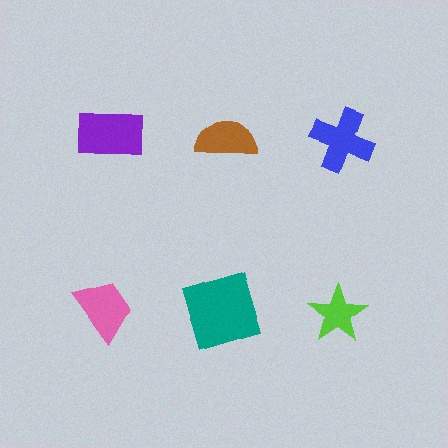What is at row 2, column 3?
A lime star.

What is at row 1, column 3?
A blue cross.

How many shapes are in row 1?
3 shapes.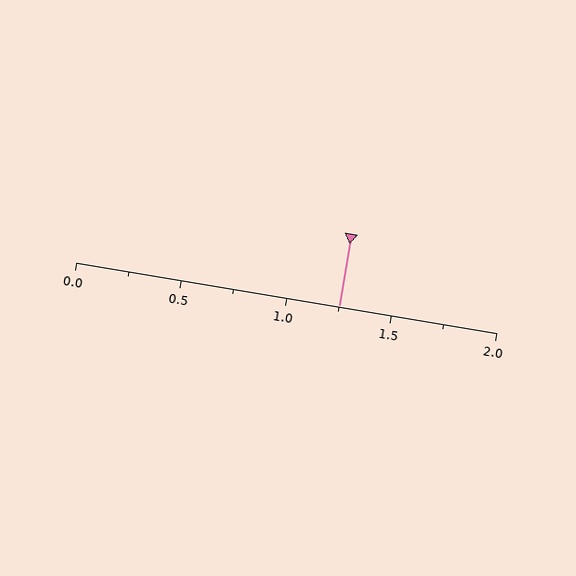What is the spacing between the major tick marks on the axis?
The major ticks are spaced 0.5 apart.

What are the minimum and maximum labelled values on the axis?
The axis runs from 0.0 to 2.0.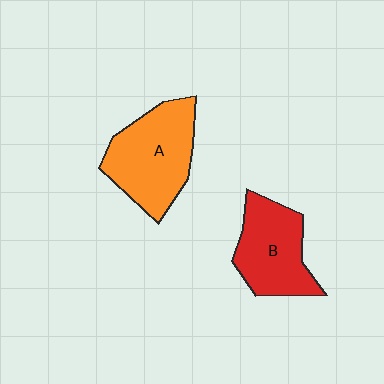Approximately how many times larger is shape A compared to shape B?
Approximately 1.2 times.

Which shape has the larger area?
Shape A (orange).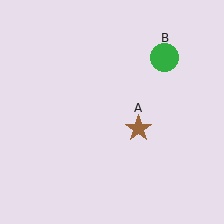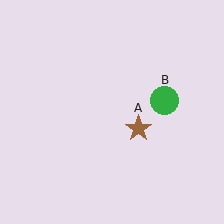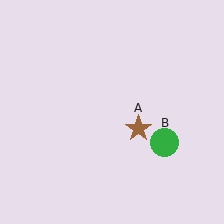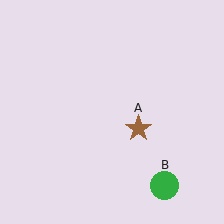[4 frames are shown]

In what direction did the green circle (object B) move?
The green circle (object B) moved down.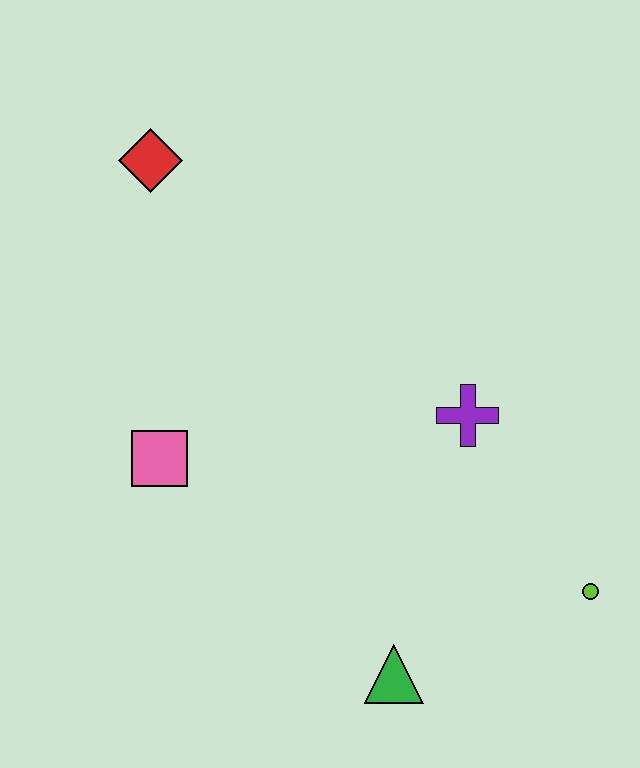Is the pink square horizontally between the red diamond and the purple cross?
Yes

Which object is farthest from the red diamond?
The lime circle is farthest from the red diamond.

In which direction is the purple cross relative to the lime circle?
The purple cross is above the lime circle.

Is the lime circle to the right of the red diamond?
Yes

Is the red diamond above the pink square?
Yes